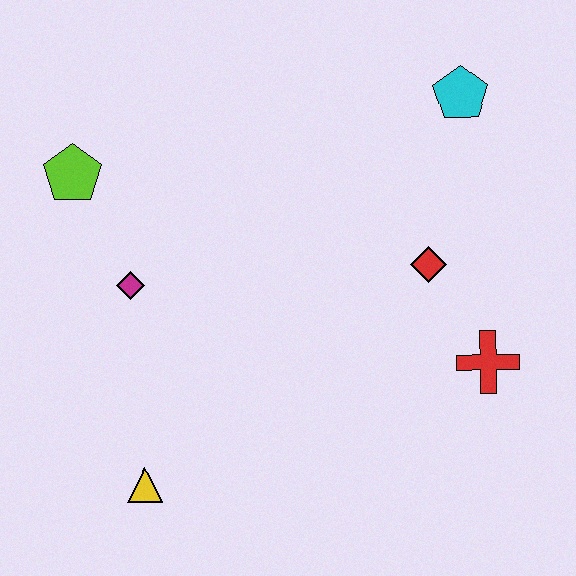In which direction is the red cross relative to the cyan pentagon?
The red cross is below the cyan pentagon.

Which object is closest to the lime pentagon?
The magenta diamond is closest to the lime pentagon.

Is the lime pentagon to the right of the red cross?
No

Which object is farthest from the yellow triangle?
The cyan pentagon is farthest from the yellow triangle.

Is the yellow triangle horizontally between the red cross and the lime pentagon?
Yes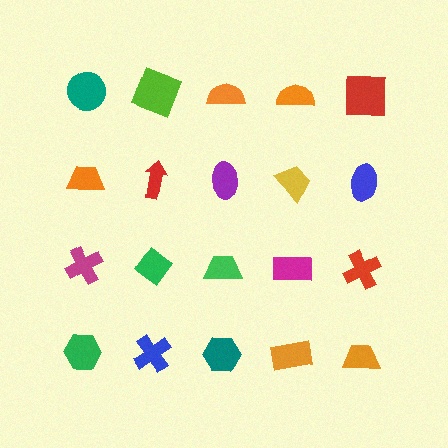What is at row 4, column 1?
A green hexagon.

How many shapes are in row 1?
5 shapes.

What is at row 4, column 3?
A teal hexagon.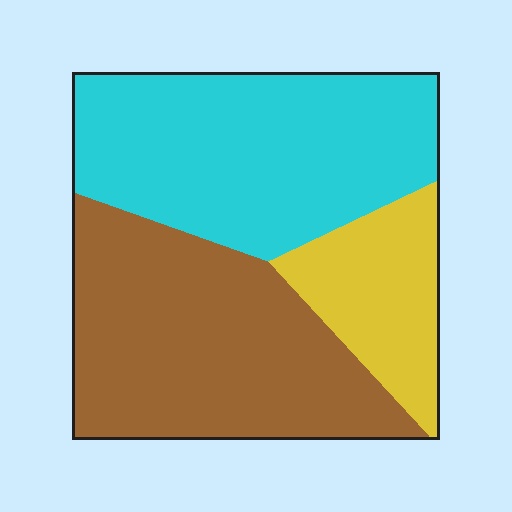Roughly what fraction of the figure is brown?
Brown covers about 40% of the figure.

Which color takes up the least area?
Yellow, at roughly 15%.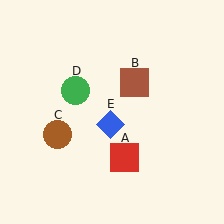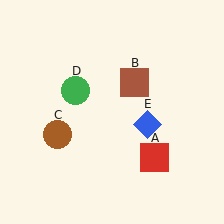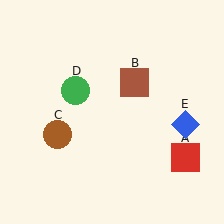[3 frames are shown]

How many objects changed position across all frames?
2 objects changed position: red square (object A), blue diamond (object E).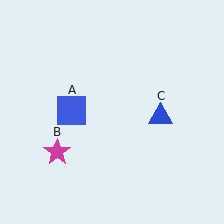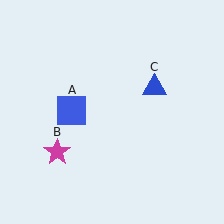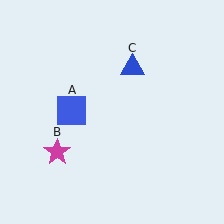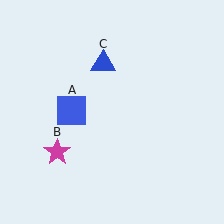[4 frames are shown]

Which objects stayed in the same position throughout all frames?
Blue square (object A) and magenta star (object B) remained stationary.